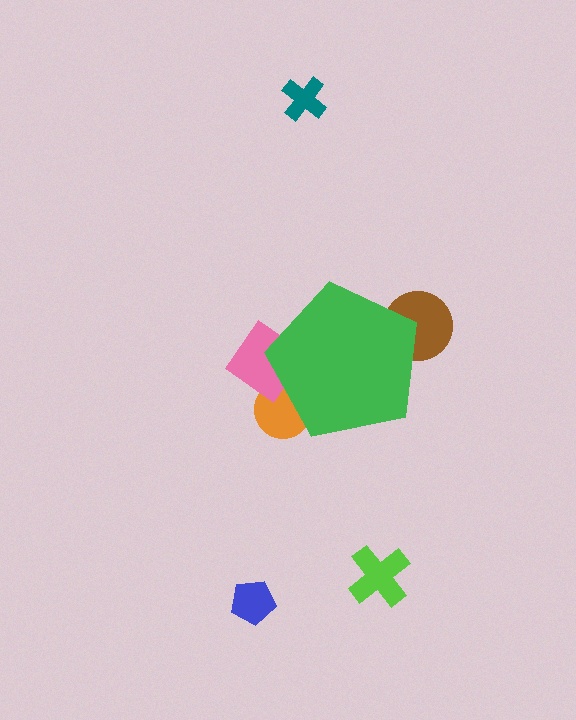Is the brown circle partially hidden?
Yes, the brown circle is partially hidden behind the green pentagon.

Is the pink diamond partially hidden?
Yes, the pink diamond is partially hidden behind the green pentagon.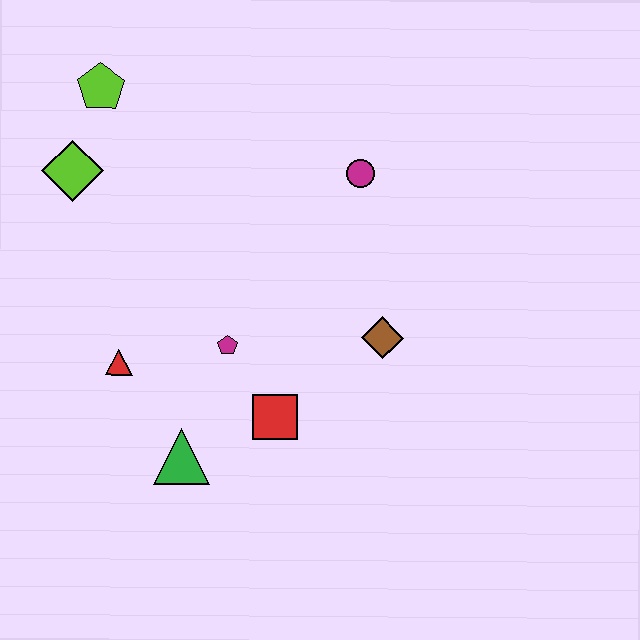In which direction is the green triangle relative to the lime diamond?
The green triangle is below the lime diamond.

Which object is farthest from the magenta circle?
The green triangle is farthest from the magenta circle.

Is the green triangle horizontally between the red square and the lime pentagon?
Yes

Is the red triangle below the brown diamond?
Yes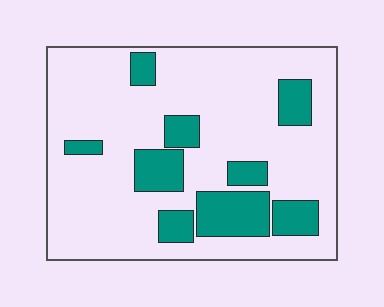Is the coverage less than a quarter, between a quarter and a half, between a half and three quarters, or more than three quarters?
Less than a quarter.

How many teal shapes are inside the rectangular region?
9.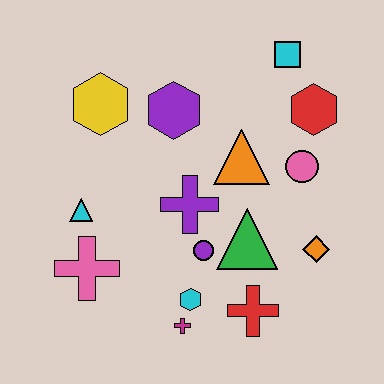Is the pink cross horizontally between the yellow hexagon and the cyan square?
No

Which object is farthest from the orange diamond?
The yellow hexagon is farthest from the orange diamond.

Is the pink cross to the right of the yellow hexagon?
No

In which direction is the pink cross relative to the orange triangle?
The pink cross is to the left of the orange triangle.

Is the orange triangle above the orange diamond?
Yes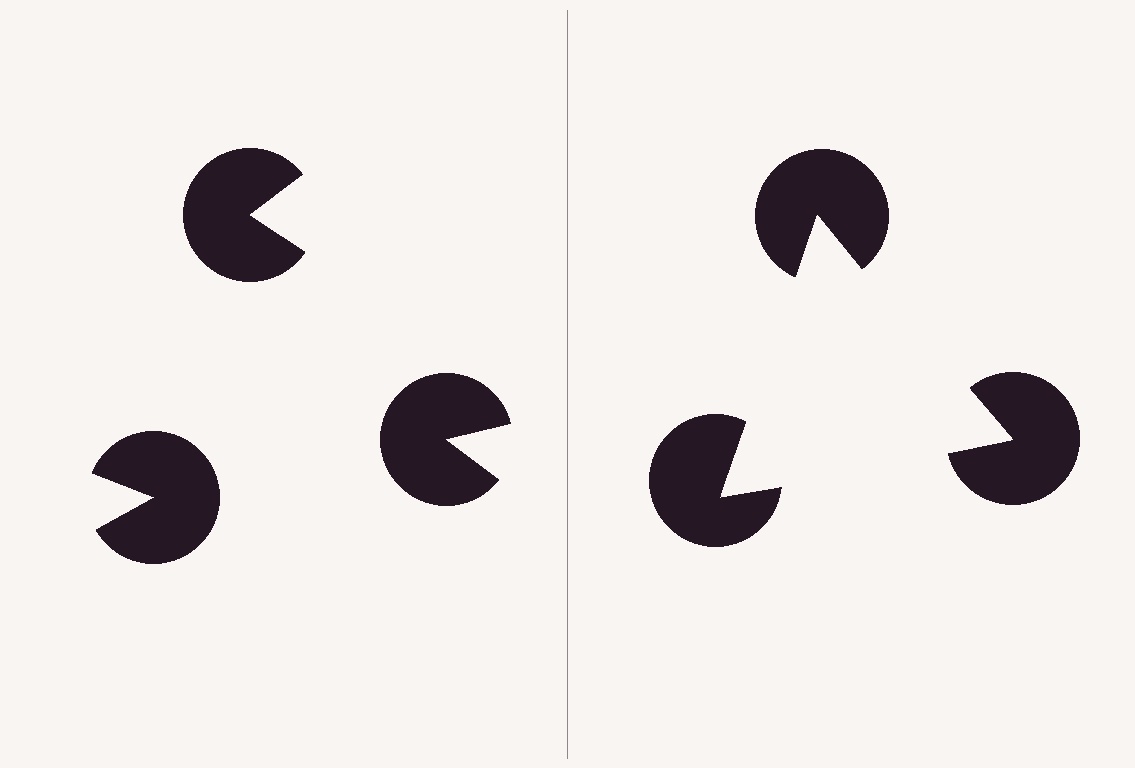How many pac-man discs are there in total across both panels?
6 — 3 on each side.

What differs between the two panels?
The pac-man discs are positioned identically on both sides; only the wedge orientations differ. On the right they align to a triangle; on the left they are misaligned.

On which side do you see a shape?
An illusory triangle appears on the right side. On the left side the wedge cuts are rotated, so no coherent shape forms.